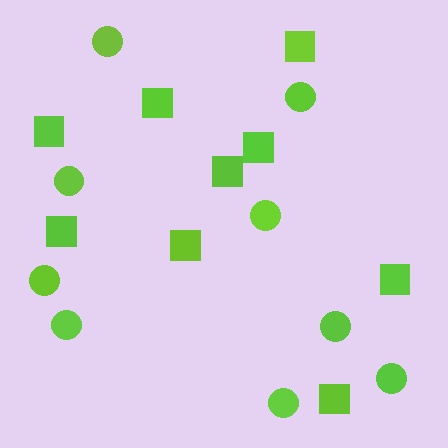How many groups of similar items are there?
There are 2 groups: one group of squares (9) and one group of circles (9).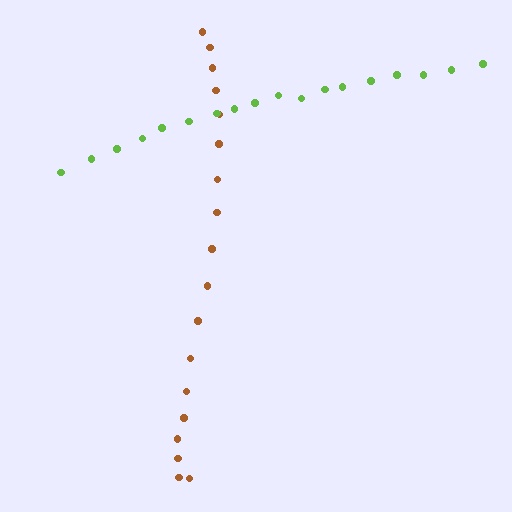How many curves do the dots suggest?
There are 2 distinct paths.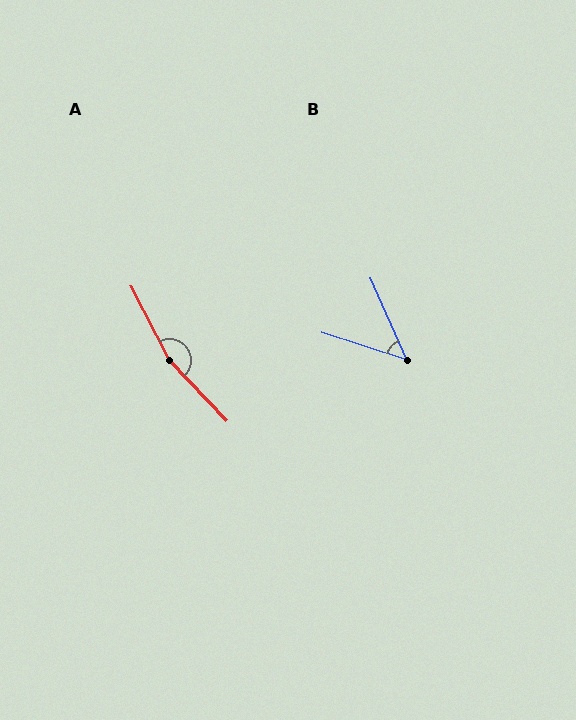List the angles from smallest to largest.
B (48°), A (163°).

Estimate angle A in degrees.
Approximately 163 degrees.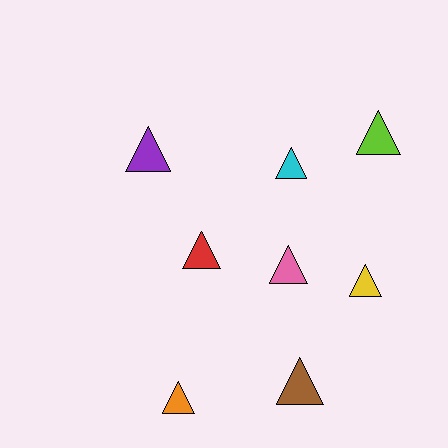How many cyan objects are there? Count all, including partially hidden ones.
There is 1 cyan object.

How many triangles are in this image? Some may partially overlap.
There are 8 triangles.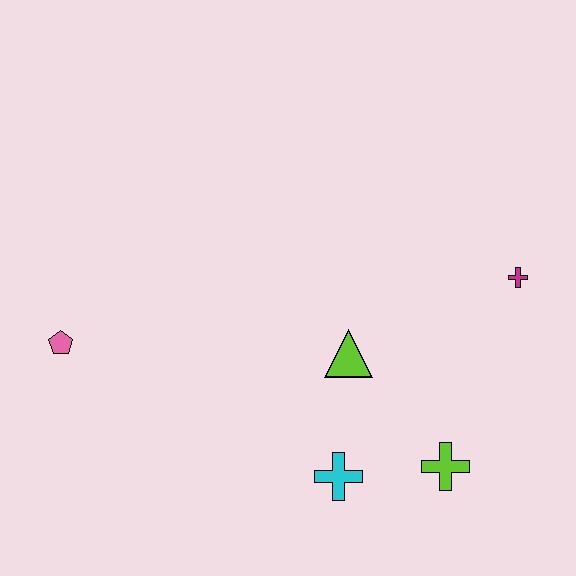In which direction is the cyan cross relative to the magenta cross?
The cyan cross is below the magenta cross.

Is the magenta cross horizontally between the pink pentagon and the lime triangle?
No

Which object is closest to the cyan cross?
The lime cross is closest to the cyan cross.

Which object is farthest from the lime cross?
The pink pentagon is farthest from the lime cross.